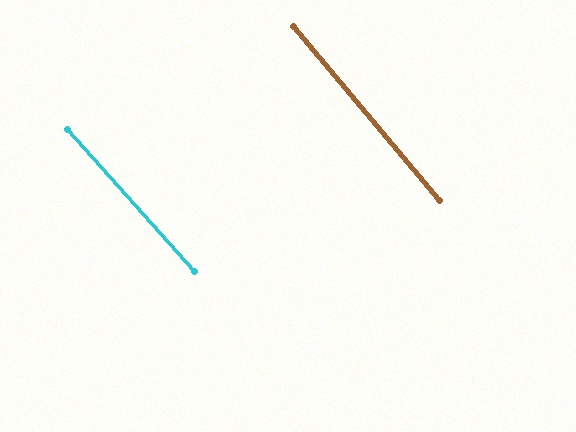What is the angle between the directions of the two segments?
Approximately 2 degrees.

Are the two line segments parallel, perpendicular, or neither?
Parallel — their directions differ by only 1.8°.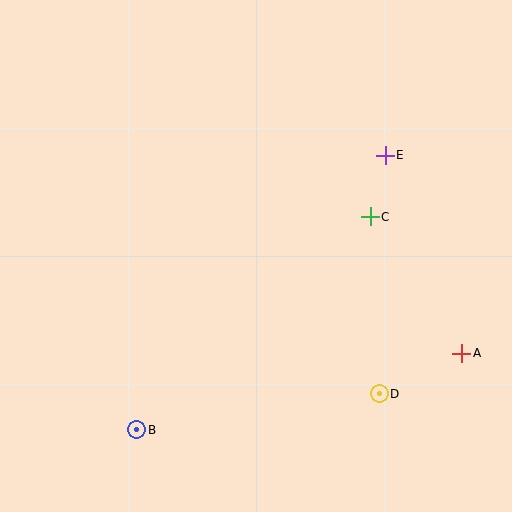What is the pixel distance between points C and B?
The distance between C and B is 316 pixels.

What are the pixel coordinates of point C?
Point C is at (370, 217).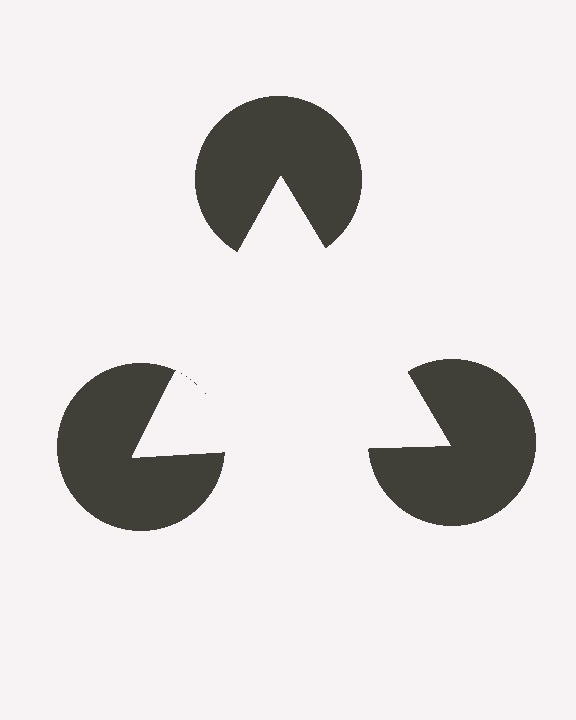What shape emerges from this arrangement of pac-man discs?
An illusory triangle — its edges are inferred from the aligned wedge cuts in the pac-man discs, not physically drawn.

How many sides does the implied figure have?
3 sides.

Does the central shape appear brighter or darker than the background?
It typically appears slightly brighter than the background, even though no actual brightness change is drawn.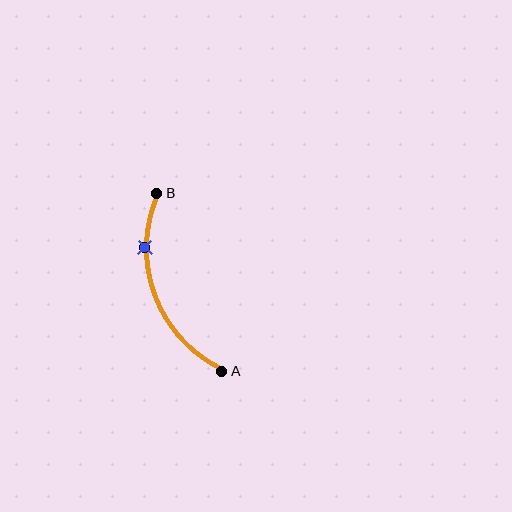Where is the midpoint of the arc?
The arc midpoint is the point on the curve farthest from the straight line joining A and B. It sits to the left of that line.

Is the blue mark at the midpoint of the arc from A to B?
No. The blue mark lies on the arc but is closer to endpoint B. The arc midpoint would be at the point on the curve equidistant along the arc from both A and B.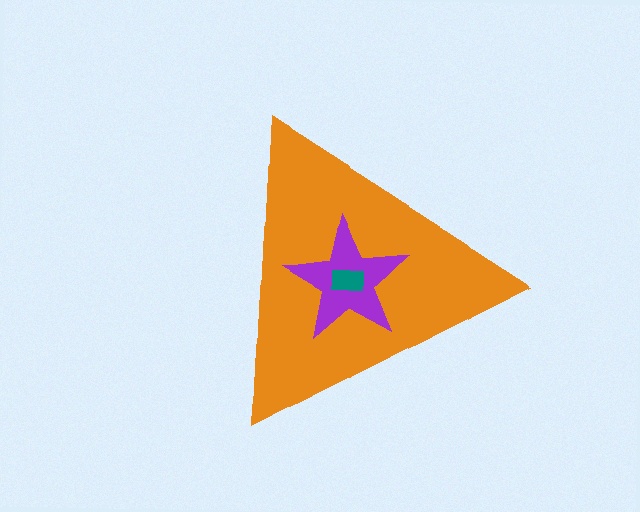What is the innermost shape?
The teal rectangle.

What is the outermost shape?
The orange triangle.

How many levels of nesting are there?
3.